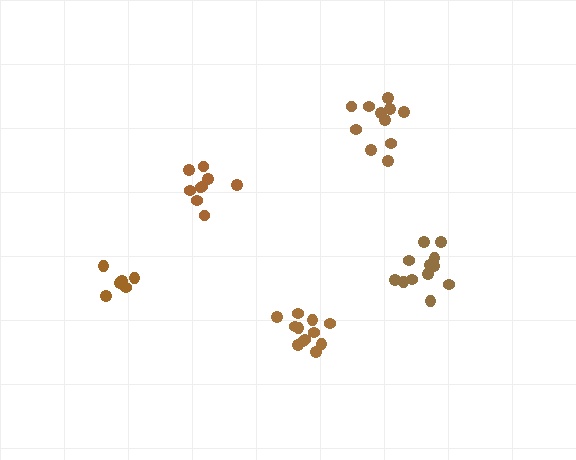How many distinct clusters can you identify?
There are 5 distinct clusters.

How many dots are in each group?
Group 1: 12 dots, Group 2: 9 dots, Group 3: 12 dots, Group 4: 6 dots, Group 5: 11 dots (50 total).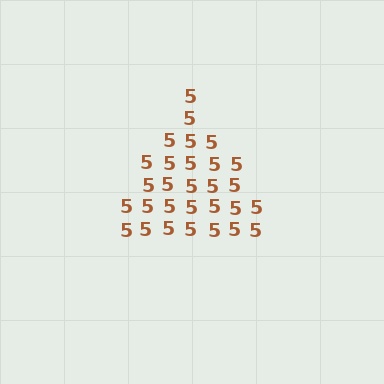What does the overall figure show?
The overall figure shows a triangle.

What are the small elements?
The small elements are digit 5's.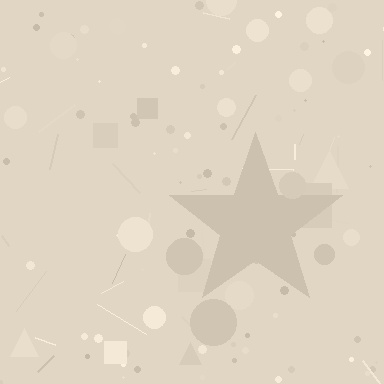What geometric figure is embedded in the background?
A star is embedded in the background.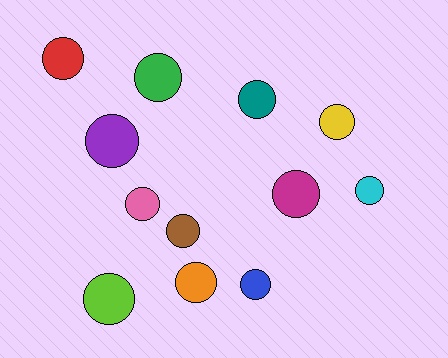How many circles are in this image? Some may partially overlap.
There are 12 circles.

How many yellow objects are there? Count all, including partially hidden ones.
There is 1 yellow object.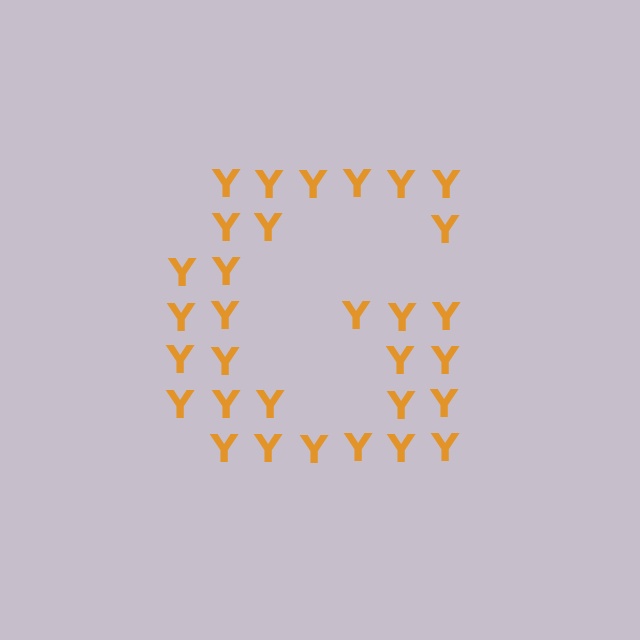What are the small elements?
The small elements are letter Y's.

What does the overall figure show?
The overall figure shows the letter G.